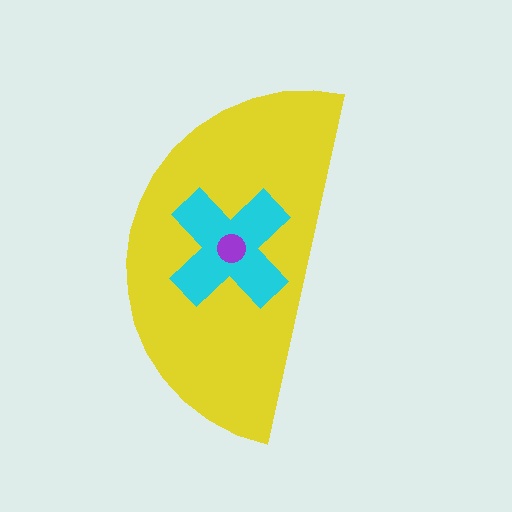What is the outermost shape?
The yellow semicircle.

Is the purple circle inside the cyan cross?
Yes.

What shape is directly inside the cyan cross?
The purple circle.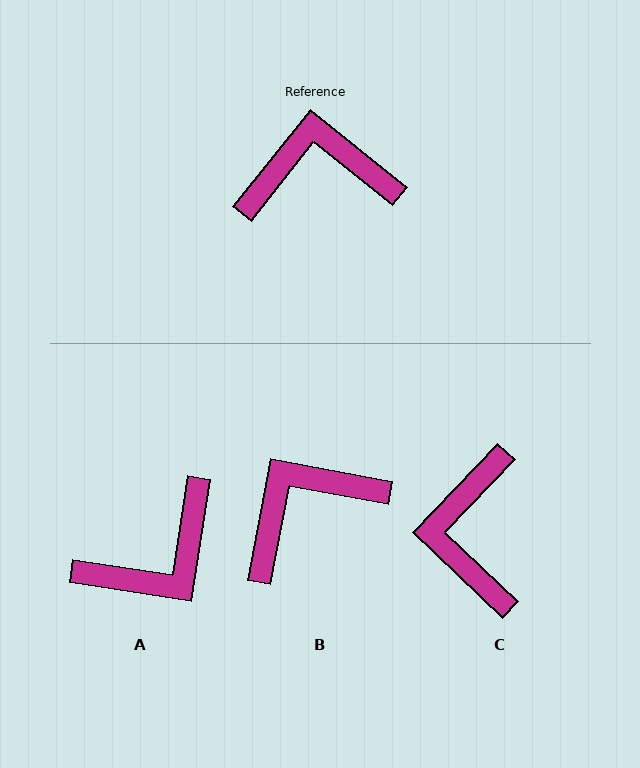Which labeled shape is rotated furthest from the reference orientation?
A, about 150 degrees away.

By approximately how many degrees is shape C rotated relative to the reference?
Approximately 85 degrees counter-clockwise.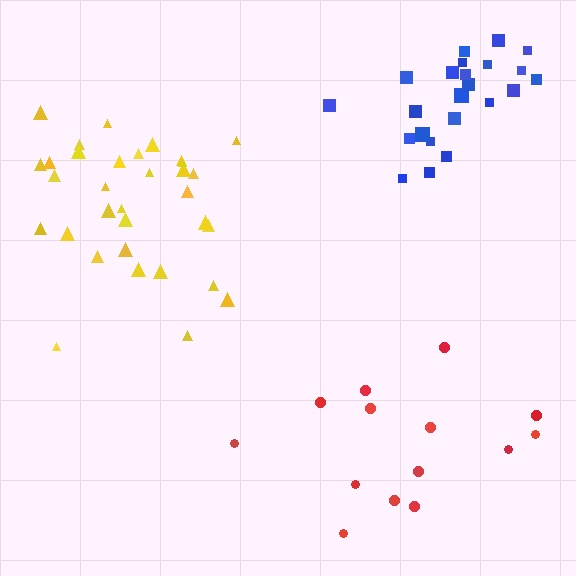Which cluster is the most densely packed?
Blue.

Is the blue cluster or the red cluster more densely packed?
Blue.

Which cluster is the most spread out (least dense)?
Red.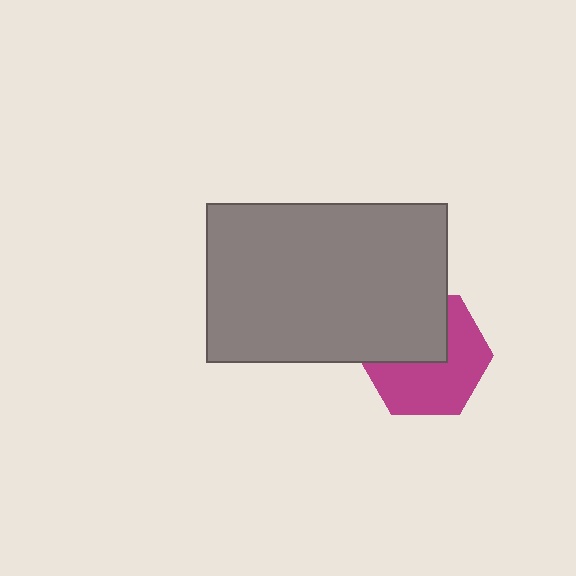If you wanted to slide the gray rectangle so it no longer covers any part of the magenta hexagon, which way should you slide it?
Slide it up — that is the most direct way to separate the two shapes.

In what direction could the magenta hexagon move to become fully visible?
The magenta hexagon could move down. That would shift it out from behind the gray rectangle entirely.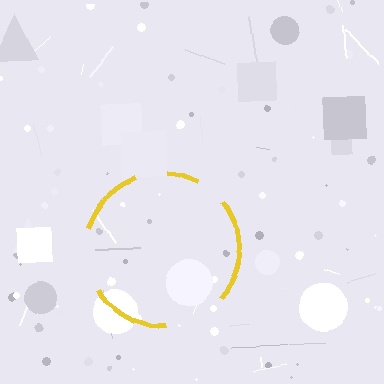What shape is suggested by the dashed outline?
The dashed outline suggests a circle.